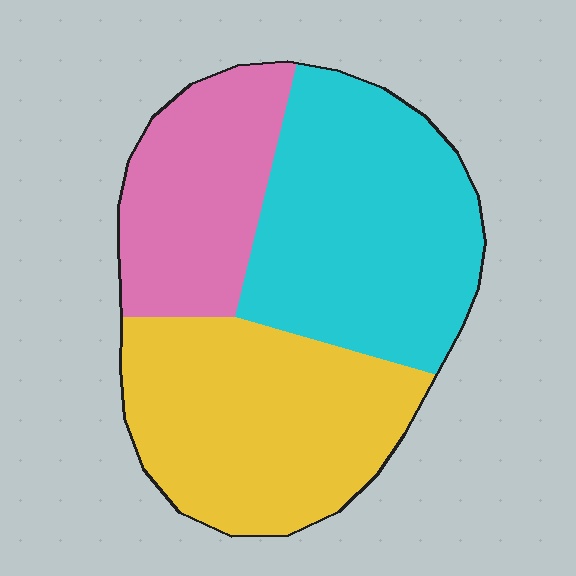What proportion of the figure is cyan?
Cyan covers 39% of the figure.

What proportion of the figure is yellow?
Yellow covers 37% of the figure.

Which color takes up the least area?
Pink, at roughly 25%.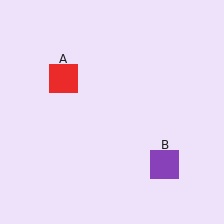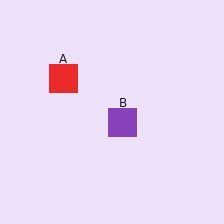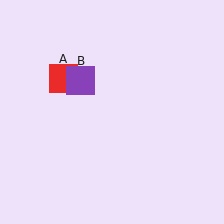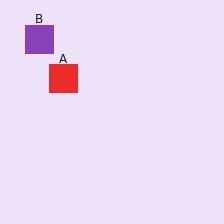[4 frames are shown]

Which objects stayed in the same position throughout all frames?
Red square (object A) remained stationary.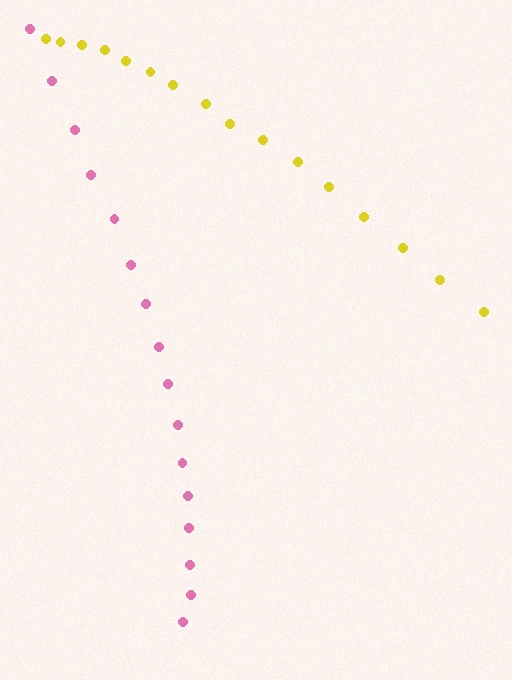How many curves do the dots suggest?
There are 2 distinct paths.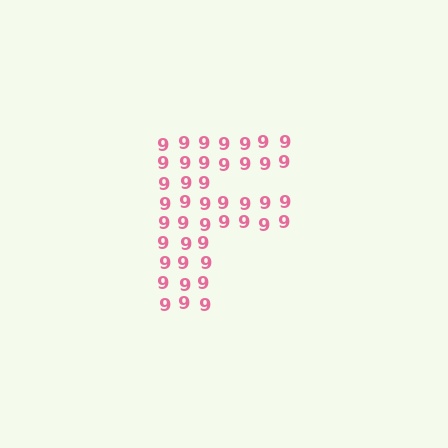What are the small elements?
The small elements are digit 9's.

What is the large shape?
The large shape is the letter F.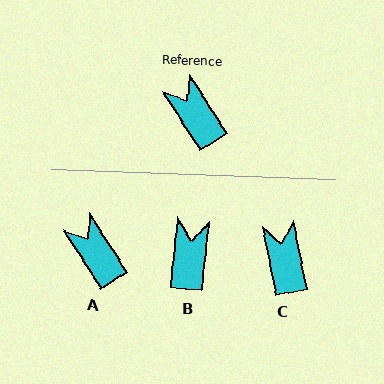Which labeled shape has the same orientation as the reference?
A.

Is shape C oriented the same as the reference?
No, it is off by about 22 degrees.